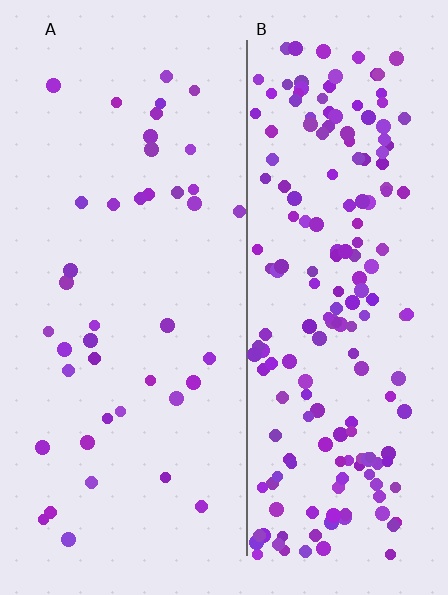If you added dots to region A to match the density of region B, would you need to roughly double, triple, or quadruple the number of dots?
Approximately quadruple.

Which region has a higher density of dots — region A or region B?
B (the right).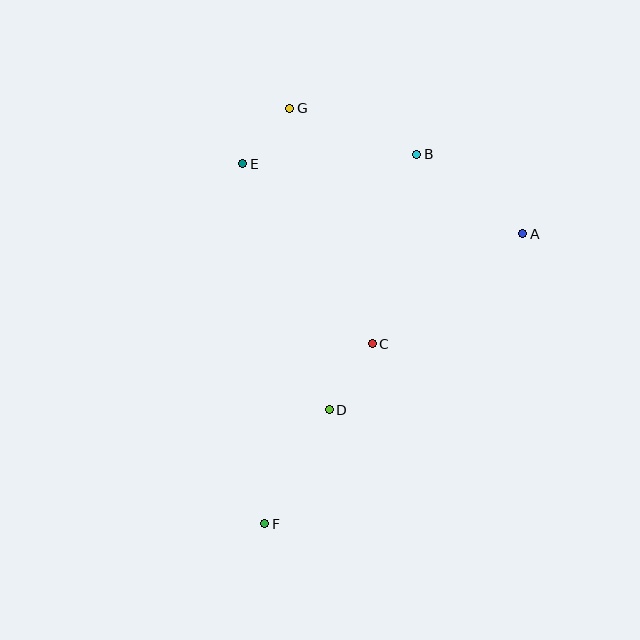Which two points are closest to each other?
Points E and G are closest to each other.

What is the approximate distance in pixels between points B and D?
The distance between B and D is approximately 270 pixels.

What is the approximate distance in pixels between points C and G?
The distance between C and G is approximately 249 pixels.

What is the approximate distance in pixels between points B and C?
The distance between B and C is approximately 195 pixels.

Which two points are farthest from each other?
Points F and G are farthest from each other.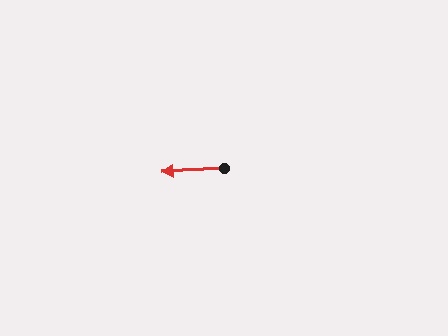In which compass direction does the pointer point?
West.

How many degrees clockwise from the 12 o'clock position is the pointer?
Approximately 267 degrees.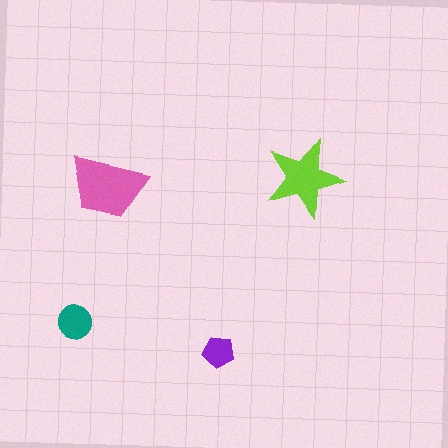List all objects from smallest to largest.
The purple pentagon, the teal circle, the lime star, the pink trapezoid.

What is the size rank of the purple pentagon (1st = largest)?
4th.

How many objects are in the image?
There are 4 objects in the image.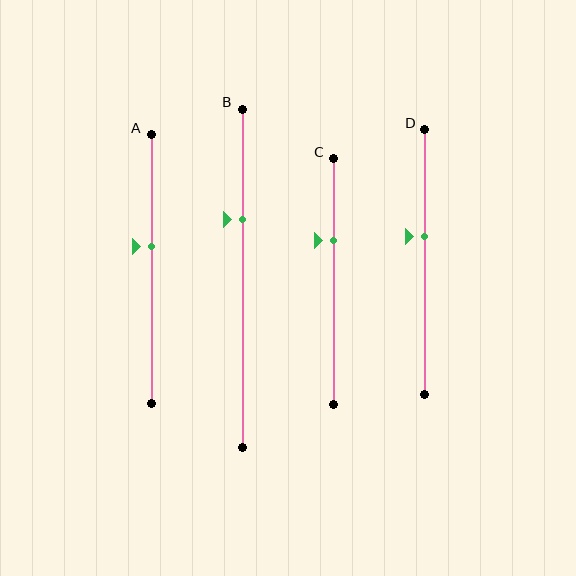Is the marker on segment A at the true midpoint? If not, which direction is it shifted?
No, the marker on segment A is shifted upward by about 8% of the segment length.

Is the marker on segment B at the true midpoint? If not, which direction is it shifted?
No, the marker on segment B is shifted upward by about 17% of the segment length.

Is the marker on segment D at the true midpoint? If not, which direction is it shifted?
No, the marker on segment D is shifted upward by about 10% of the segment length.